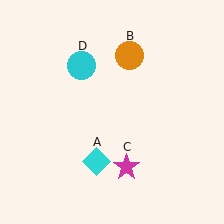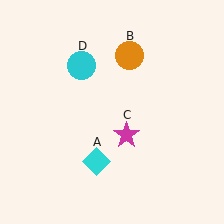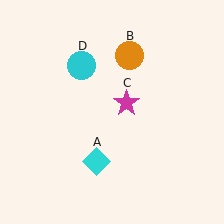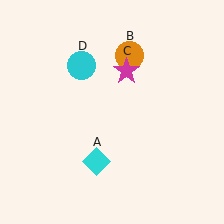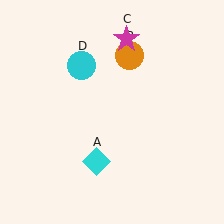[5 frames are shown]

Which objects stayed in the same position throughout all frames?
Cyan diamond (object A) and orange circle (object B) and cyan circle (object D) remained stationary.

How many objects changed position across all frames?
1 object changed position: magenta star (object C).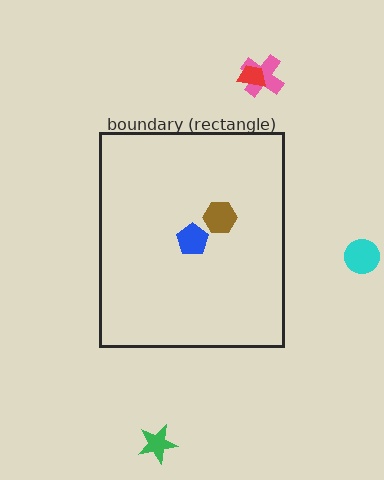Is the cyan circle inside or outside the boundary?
Outside.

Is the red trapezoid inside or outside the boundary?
Outside.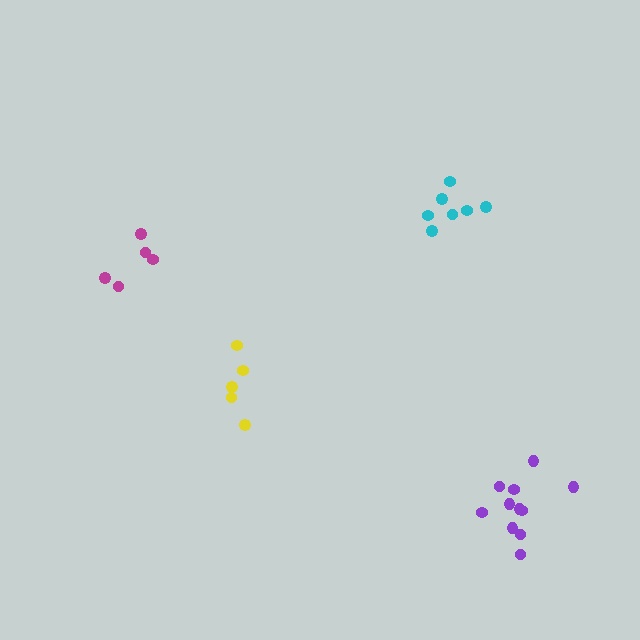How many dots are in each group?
Group 1: 5 dots, Group 2: 7 dots, Group 3: 11 dots, Group 4: 5 dots (28 total).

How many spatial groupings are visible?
There are 4 spatial groupings.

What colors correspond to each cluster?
The clusters are colored: magenta, cyan, purple, yellow.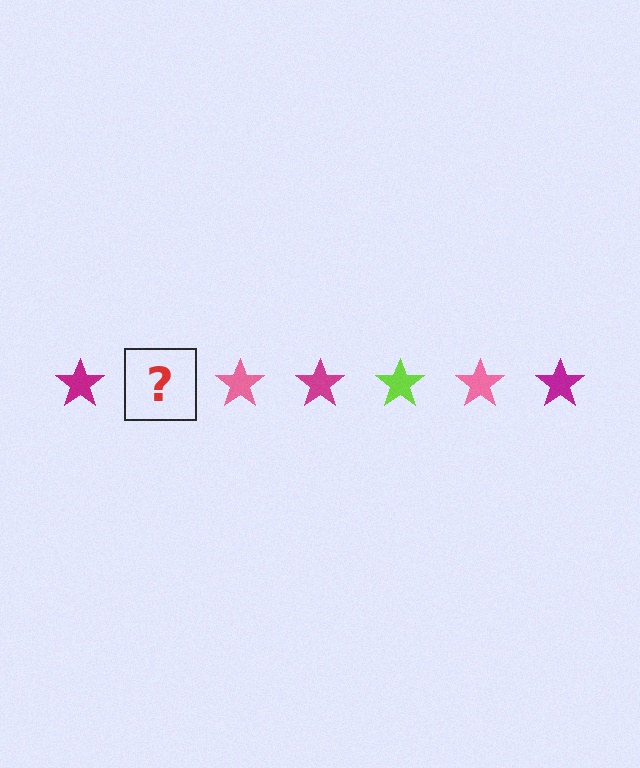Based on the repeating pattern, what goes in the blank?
The blank should be a lime star.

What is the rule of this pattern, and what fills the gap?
The rule is that the pattern cycles through magenta, lime, pink stars. The gap should be filled with a lime star.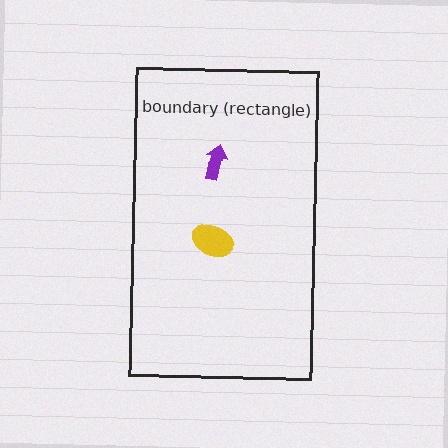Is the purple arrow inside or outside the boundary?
Inside.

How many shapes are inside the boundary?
2 inside, 0 outside.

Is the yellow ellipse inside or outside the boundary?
Inside.